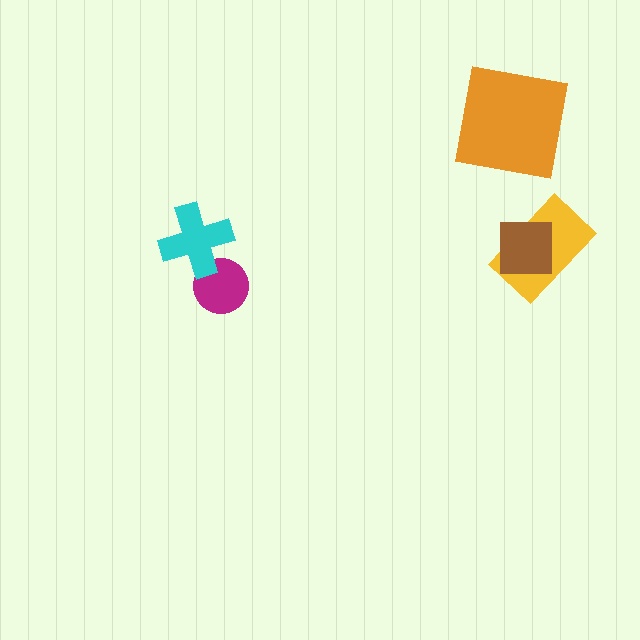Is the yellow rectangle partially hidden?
Yes, it is partially covered by another shape.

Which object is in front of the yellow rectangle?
The brown square is in front of the yellow rectangle.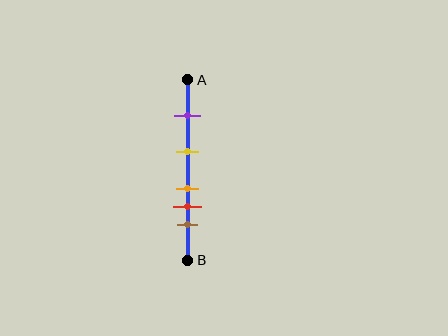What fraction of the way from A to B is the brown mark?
The brown mark is approximately 80% (0.8) of the way from A to B.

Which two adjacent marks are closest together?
The orange and red marks are the closest adjacent pair.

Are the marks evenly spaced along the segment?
No, the marks are not evenly spaced.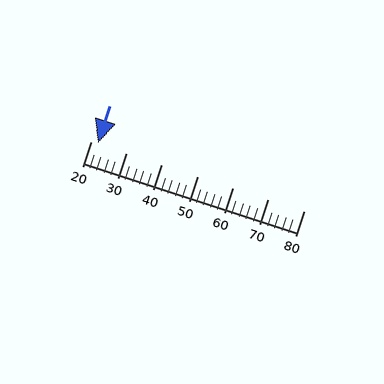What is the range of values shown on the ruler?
The ruler shows values from 20 to 80.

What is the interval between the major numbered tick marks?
The major tick marks are spaced 10 units apart.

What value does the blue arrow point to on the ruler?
The blue arrow points to approximately 22.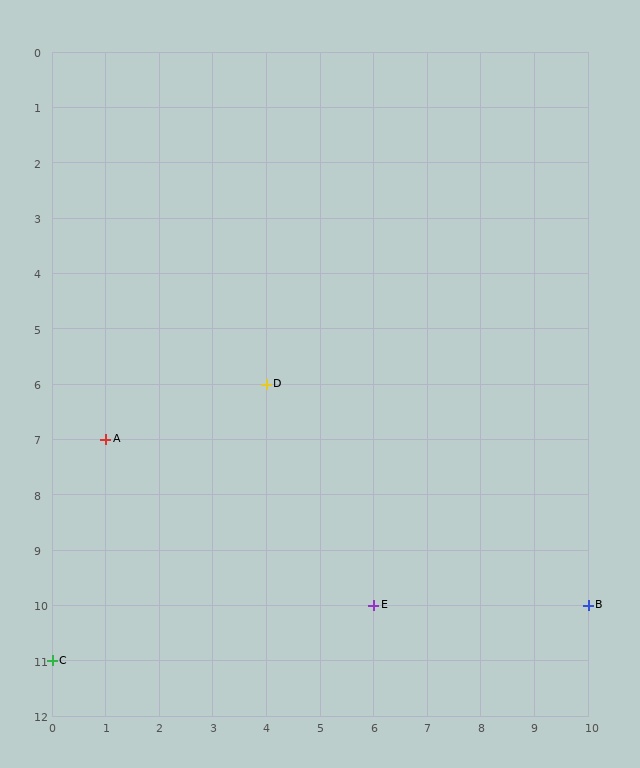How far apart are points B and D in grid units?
Points B and D are 6 columns and 4 rows apart (about 7.2 grid units diagonally).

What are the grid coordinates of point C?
Point C is at grid coordinates (0, 11).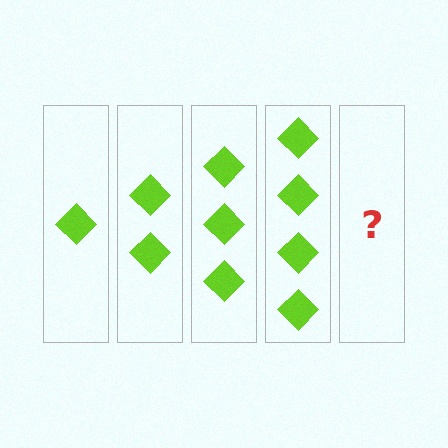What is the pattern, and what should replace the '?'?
The pattern is that each step adds one more diamond. The '?' should be 5 diamonds.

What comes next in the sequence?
The next element should be 5 diamonds.